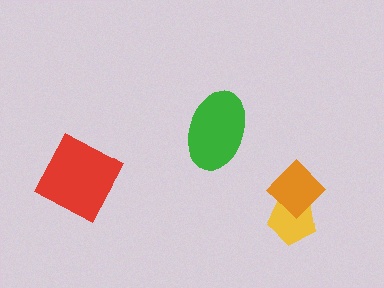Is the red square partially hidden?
No, no other shape covers it.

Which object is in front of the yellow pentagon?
The orange diamond is in front of the yellow pentagon.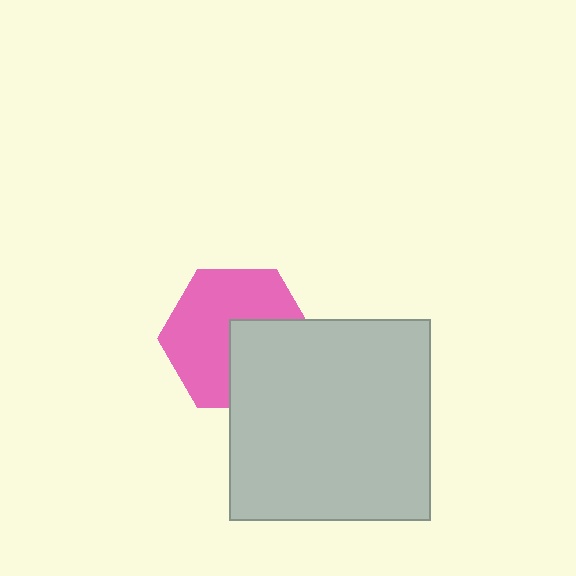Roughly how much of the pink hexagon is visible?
About half of it is visible (roughly 62%).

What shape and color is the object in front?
The object in front is a light gray square.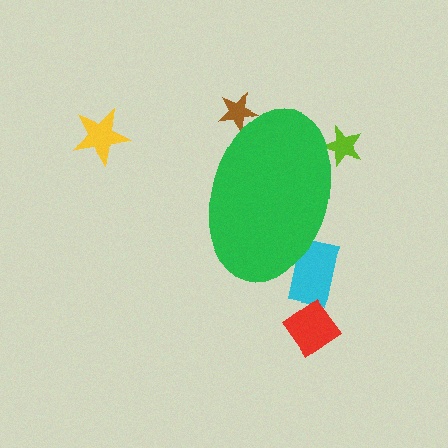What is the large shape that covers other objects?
A green ellipse.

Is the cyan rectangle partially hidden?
Yes, the cyan rectangle is partially hidden behind the green ellipse.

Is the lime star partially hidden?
Yes, the lime star is partially hidden behind the green ellipse.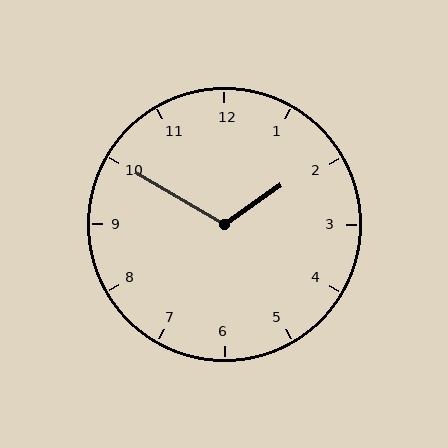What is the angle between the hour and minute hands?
Approximately 115 degrees.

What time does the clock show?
1:50.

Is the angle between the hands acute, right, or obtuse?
It is obtuse.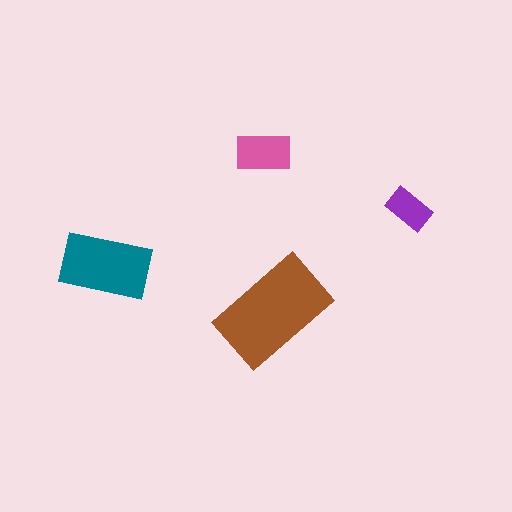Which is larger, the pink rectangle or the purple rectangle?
The pink one.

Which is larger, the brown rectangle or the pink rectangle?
The brown one.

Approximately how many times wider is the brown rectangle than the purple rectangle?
About 2.5 times wider.